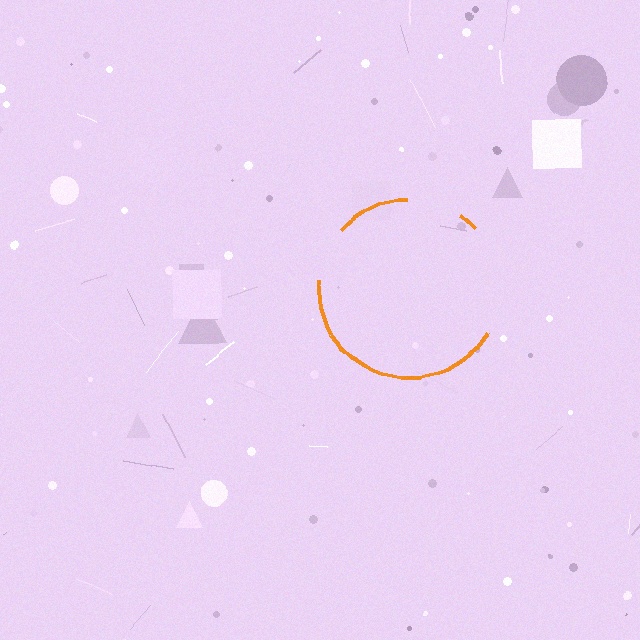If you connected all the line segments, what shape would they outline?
They would outline a circle.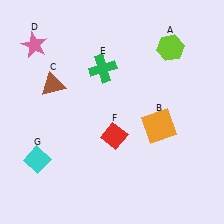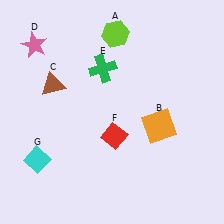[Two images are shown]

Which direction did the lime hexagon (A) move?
The lime hexagon (A) moved left.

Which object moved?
The lime hexagon (A) moved left.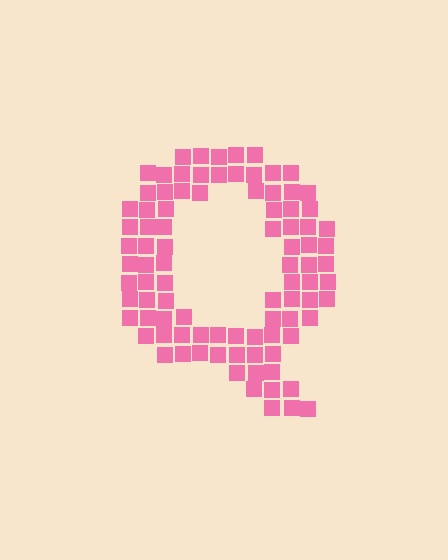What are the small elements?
The small elements are squares.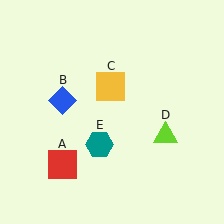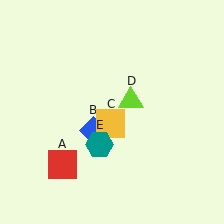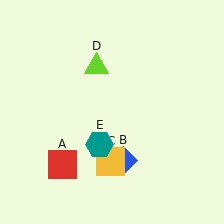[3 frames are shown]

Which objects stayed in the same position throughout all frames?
Red square (object A) and teal hexagon (object E) remained stationary.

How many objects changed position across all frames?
3 objects changed position: blue diamond (object B), yellow square (object C), lime triangle (object D).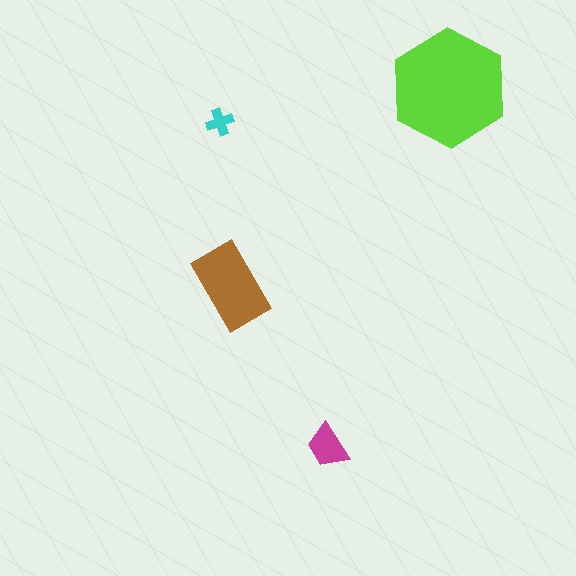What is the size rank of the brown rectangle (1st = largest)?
2nd.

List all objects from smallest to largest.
The cyan cross, the magenta trapezoid, the brown rectangle, the lime hexagon.